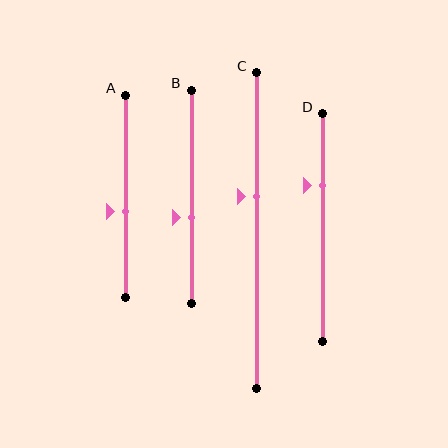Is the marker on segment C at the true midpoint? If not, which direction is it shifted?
No, the marker on segment C is shifted upward by about 11% of the segment length.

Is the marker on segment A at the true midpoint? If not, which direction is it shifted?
No, the marker on segment A is shifted downward by about 7% of the segment length.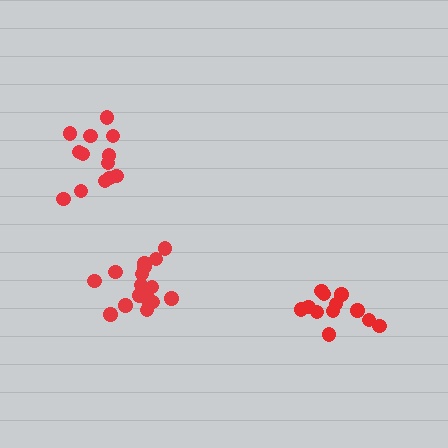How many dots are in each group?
Group 1: 13 dots, Group 2: 12 dots, Group 3: 18 dots (43 total).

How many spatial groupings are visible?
There are 3 spatial groupings.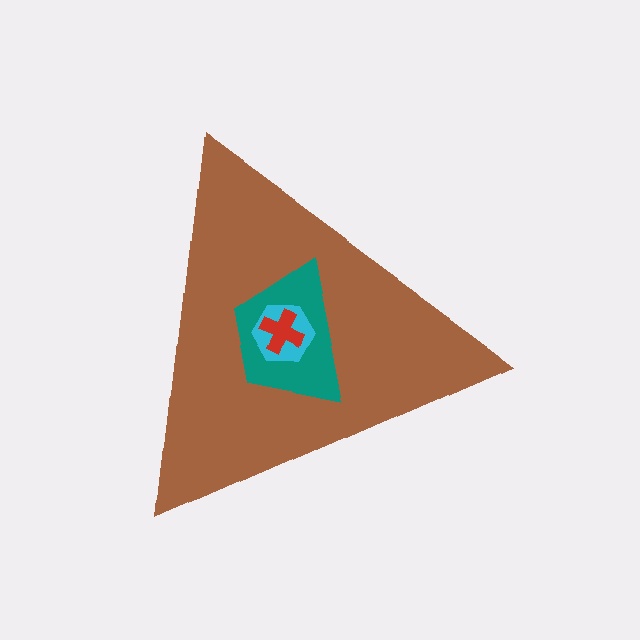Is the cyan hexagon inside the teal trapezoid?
Yes.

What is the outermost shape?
The brown triangle.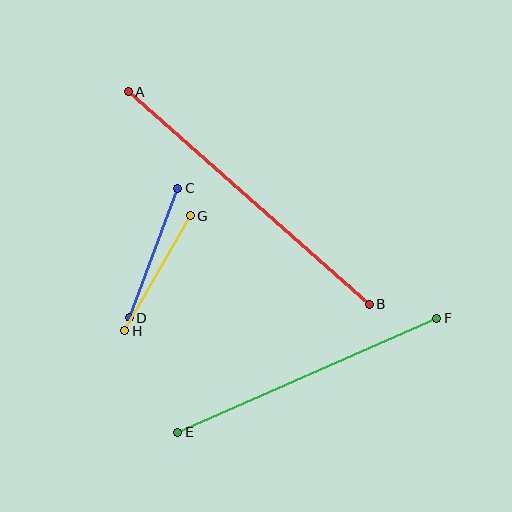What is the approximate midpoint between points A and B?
The midpoint is at approximately (249, 198) pixels.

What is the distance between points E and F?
The distance is approximately 283 pixels.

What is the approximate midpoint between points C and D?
The midpoint is at approximately (154, 253) pixels.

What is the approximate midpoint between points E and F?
The midpoint is at approximately (307, 375) pixels.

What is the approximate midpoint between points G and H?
The midpoint is at approximately (158, 273) pixels.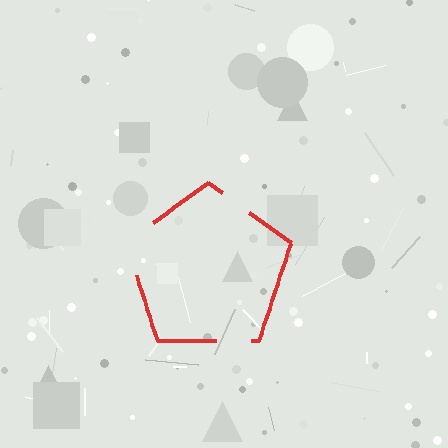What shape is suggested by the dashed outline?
The dashed outline suggests a pentagon.